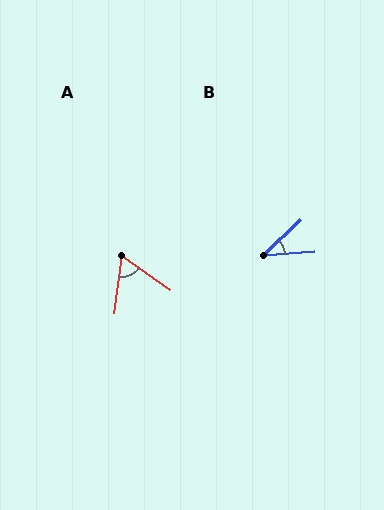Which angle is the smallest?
B, at approximately 39 degrees.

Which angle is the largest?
A, at approximately 62 degrees.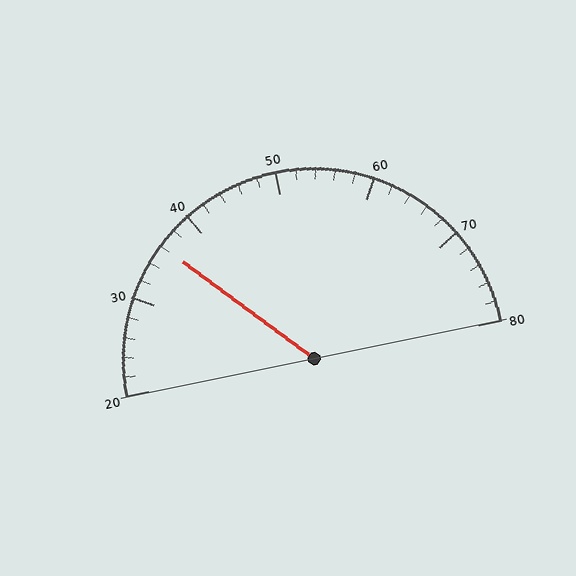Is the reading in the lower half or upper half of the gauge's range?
The reading is in the lower half of the range (20 to 80).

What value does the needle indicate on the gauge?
The needle indicates approximately 36.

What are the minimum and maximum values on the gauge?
The gauge ranges from 20 to 80.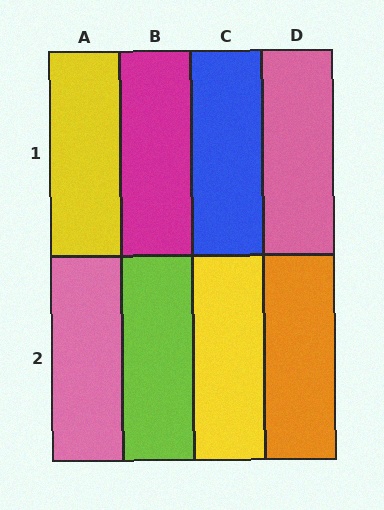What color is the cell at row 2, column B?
Lime.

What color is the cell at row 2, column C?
Yellow.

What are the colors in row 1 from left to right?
Yellow, magenta, blue, pink.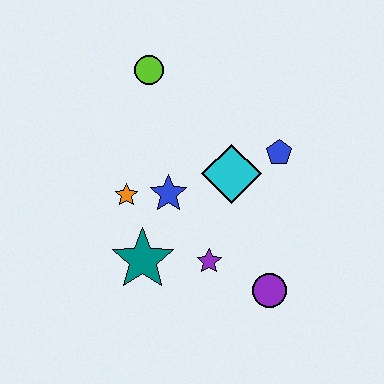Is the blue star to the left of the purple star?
Yes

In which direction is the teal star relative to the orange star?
The teal star is below the orange star.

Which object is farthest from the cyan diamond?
The lime circle is farthest from the cyan diamond.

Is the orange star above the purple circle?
Yes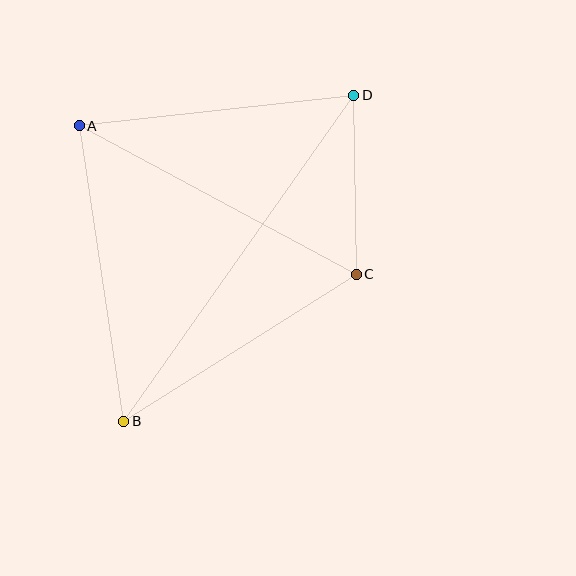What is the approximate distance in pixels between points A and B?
The distance between A and B is approximately 299 pixels.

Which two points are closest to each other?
Points C and D are closest to each other.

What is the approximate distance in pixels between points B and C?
The distance between B and C is approximately 275 pixels.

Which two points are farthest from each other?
Points B and D are farthest from each other.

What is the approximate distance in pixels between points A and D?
The distance between A and D is approximately 276 pixels.